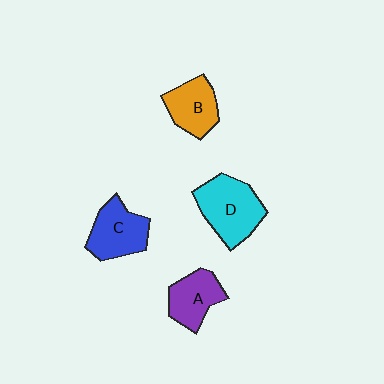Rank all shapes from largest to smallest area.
From largest to smallest: D (cyan), C (blue), B (orange), A (purple).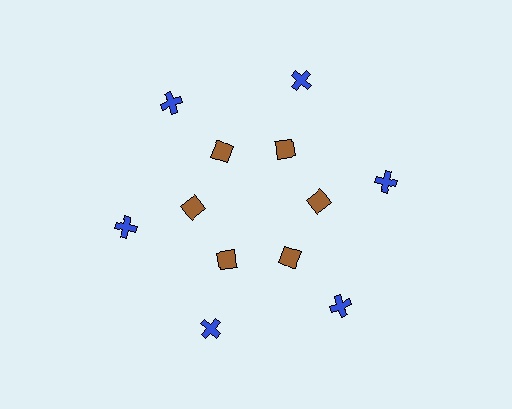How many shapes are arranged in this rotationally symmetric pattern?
There are 12 shapes, arranged in 6 groups of 2.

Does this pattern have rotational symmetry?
Yes, this pattern has 6-fold rotational symmetry. It looks the same after rotating 60 degrees around the center.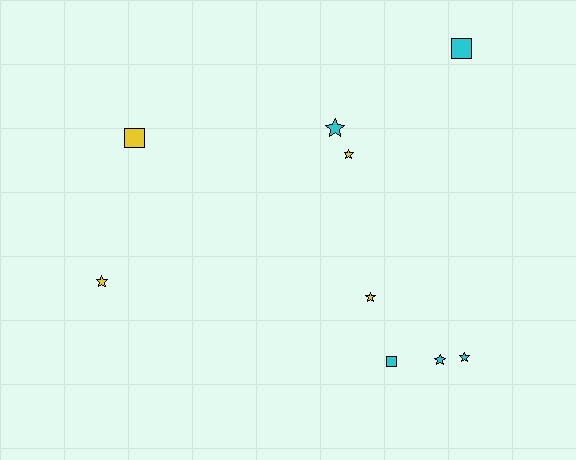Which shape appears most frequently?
Star, with 6 objects.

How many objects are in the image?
There are 9 objects.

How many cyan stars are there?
There are 3 cyan stars.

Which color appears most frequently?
Cyan, with 5 objects.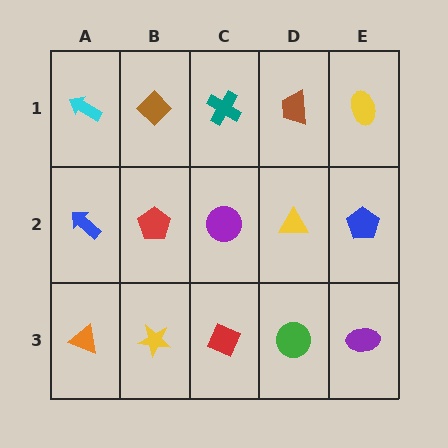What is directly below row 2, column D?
A green circle.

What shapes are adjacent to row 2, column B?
A brown diamond (row 1, column B), a yellow star (row 3, column B), a blue arrow (row 2, column A), a purple circle (row 2, column C).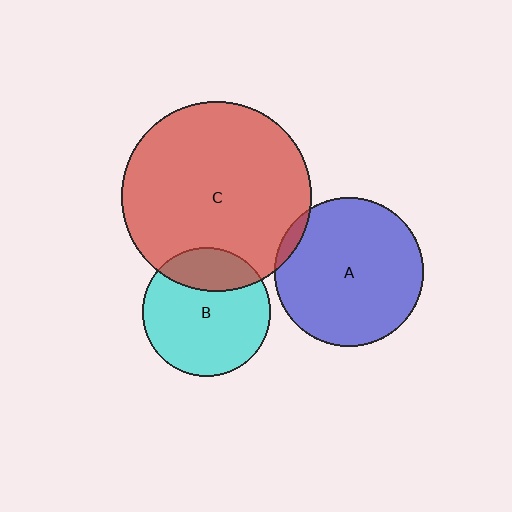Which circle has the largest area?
Circle C (red).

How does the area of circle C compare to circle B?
Approximately 2.2 times.